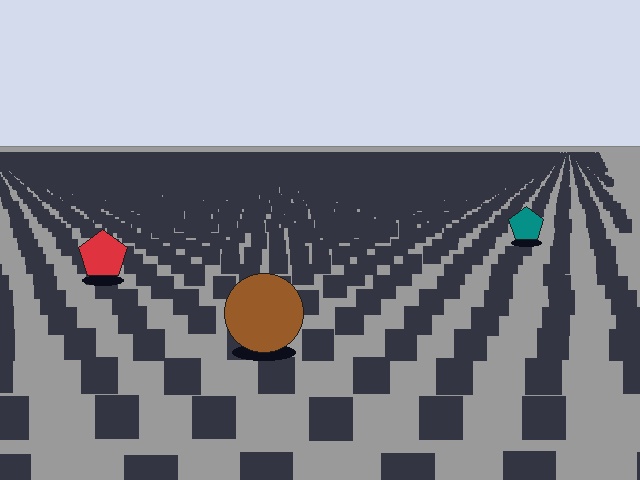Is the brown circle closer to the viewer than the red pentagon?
Yes. The brown circle is closer — you can tell from the texture gradient: the ground texture is coarser near it.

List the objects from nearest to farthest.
From nearest to farthest: the brown circle, the red pentagon, the teal pentagon.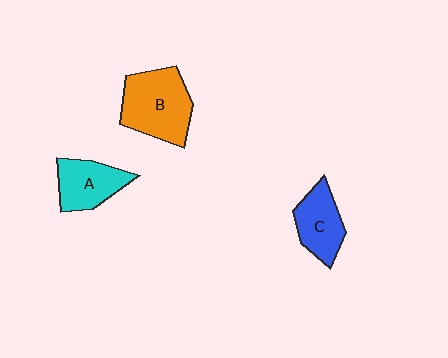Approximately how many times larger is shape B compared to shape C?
Approximately 1.5 times.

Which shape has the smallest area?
Shape C (blue).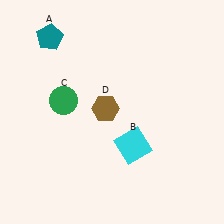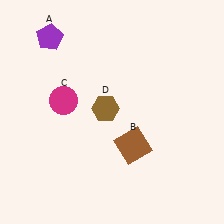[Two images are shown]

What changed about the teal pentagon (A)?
In Image 1, A is teal. In Image 2, it changed to purple.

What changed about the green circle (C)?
In Image 1, C is green. In Image 2, it changed to magenta.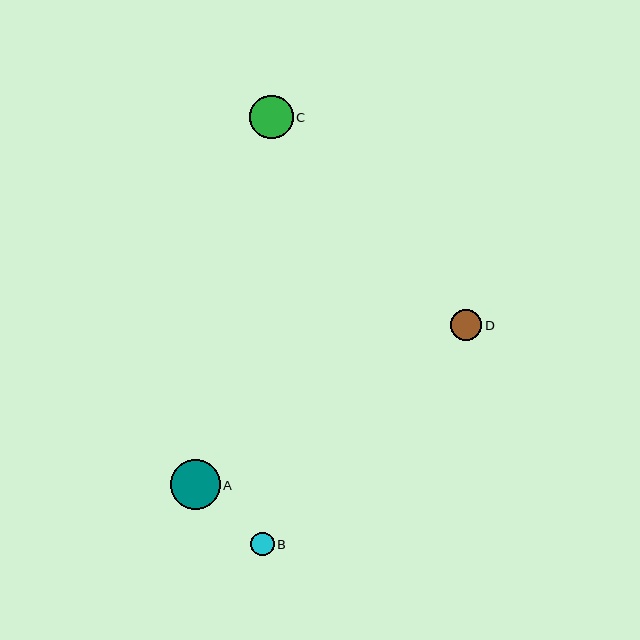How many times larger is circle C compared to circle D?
Circle C is approximately 1.4 times the size of circle D.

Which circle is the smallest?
Circle B is the smallest with a size of approximately 23 pixels.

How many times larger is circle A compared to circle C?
Circle A is approximately 1.2 times the size of circle C.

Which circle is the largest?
Circle A is the largest with a size of approximately 50 pixels.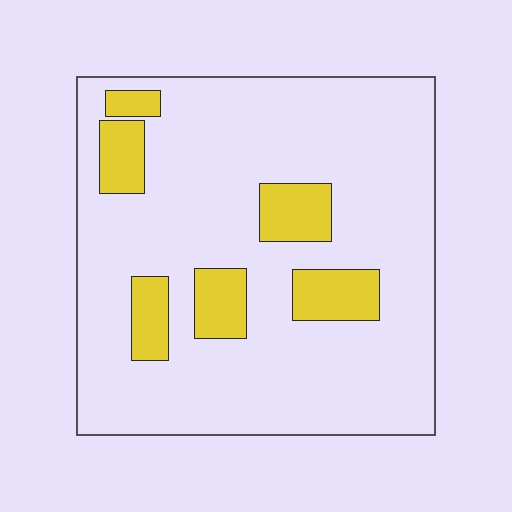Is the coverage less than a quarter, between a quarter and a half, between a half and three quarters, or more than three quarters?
Less than a quarter.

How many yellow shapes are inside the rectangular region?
6.